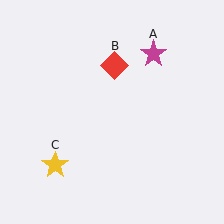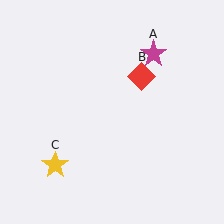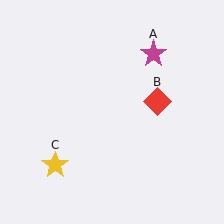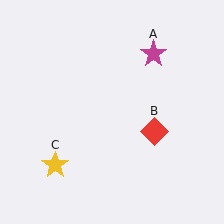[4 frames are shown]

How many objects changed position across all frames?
1 object changed position: red diamond (object B).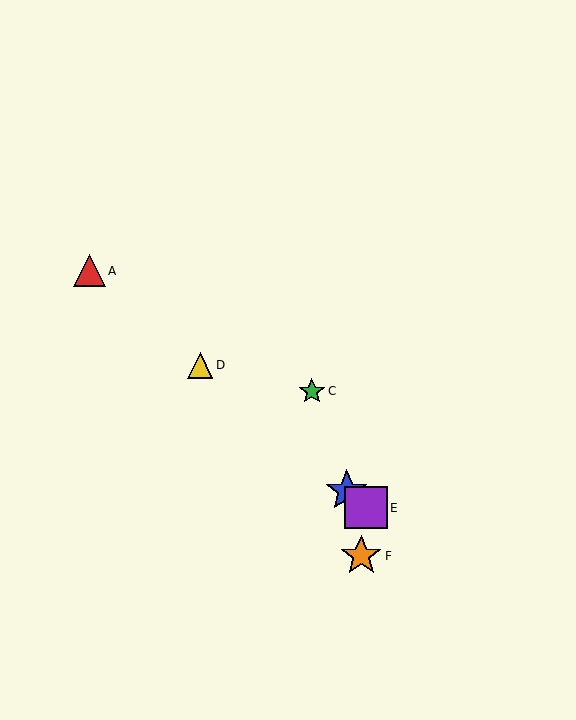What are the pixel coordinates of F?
Object F is at (361, 556).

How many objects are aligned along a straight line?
4 objects (A, B, D, E) are aligned along a straight line.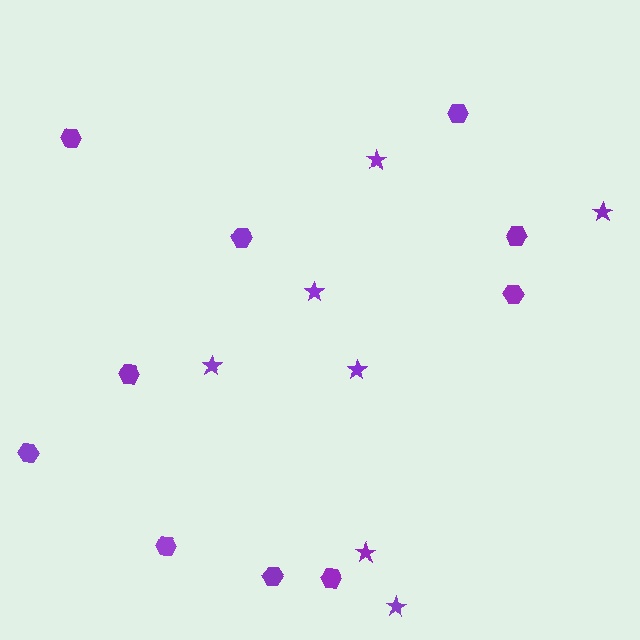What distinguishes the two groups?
There are 2 groups: one group of stars (7) and one group of hexagons (10).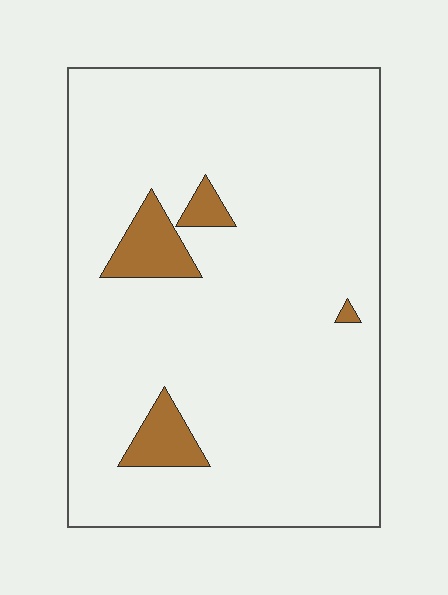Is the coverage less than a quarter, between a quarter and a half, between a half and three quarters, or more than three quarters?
Less than a quarter.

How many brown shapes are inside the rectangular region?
4.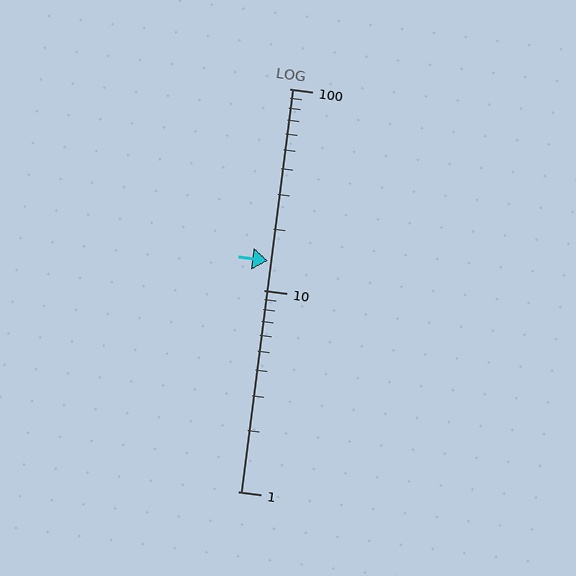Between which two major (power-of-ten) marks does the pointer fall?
The pointer is between 10 and 100.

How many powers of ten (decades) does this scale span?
The scale spans 2 decades, from 1 to 100.